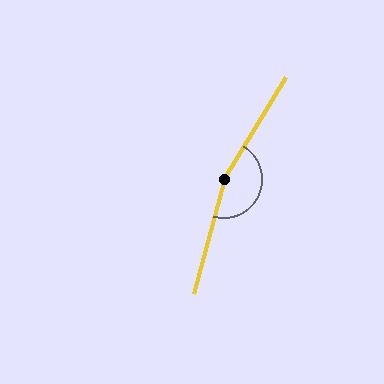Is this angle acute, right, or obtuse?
It is obtuse.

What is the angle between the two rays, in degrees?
Approximately 164 degrees.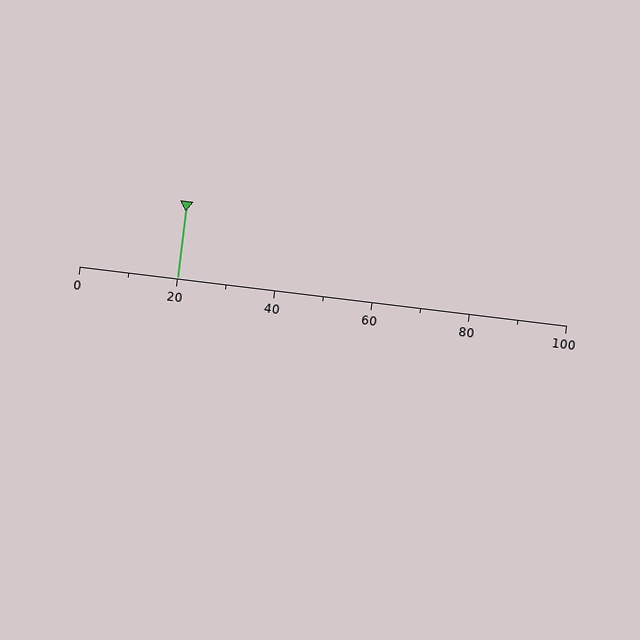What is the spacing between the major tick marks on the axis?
The major ticks are spaced 20 apart.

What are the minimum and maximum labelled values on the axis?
The axis runs from 0 to 100.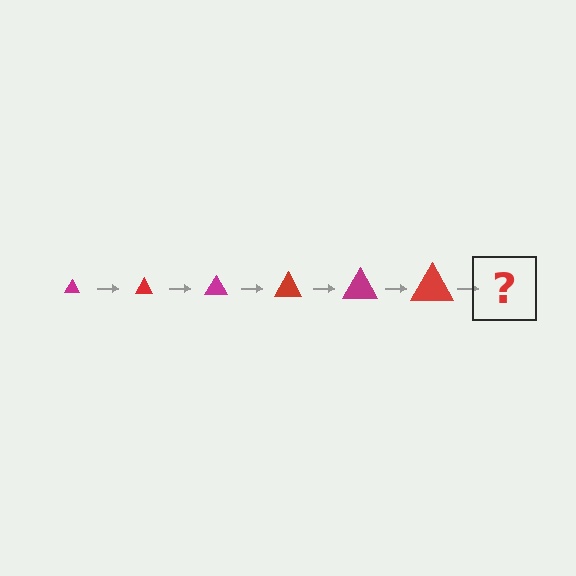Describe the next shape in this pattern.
It should be a magenta triangle, larger than the previous one.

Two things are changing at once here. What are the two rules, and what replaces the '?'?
The two rules are that the triangle grows larger each step and the color cycles through magenta and red. The '?' should be a magenta triangle, larger than the previous one.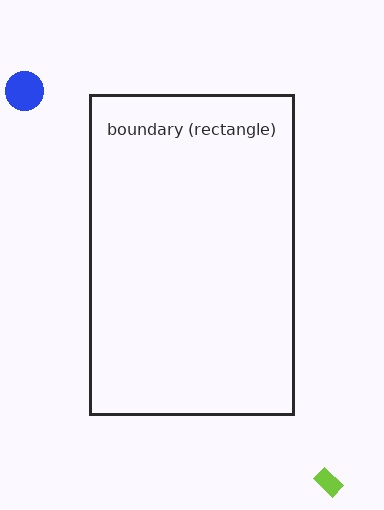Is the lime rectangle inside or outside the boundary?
Outside.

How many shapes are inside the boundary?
0 inside, 2 outside.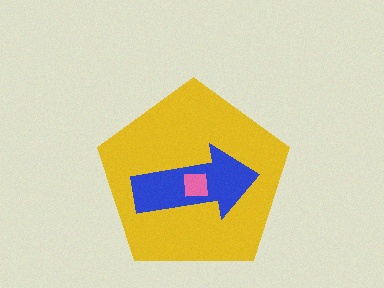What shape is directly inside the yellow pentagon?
The blue arrow.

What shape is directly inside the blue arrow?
The pink square.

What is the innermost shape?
The pink square.